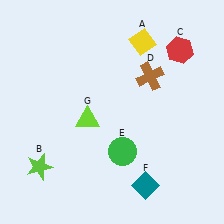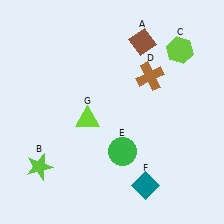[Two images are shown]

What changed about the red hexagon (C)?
In Image 1, C is red. In Image 2, it changed to lime.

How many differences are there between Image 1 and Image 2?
There are 2 differences between the two images.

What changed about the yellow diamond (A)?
In Image 1, A is yellow. In Image 2, it changed to brown.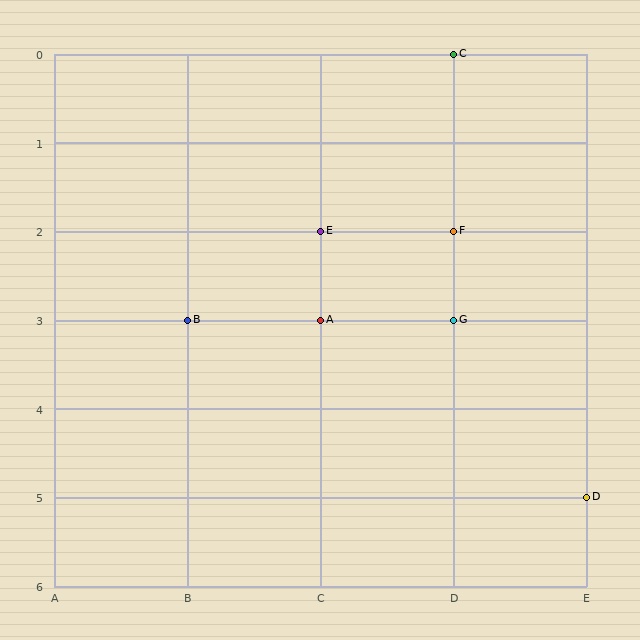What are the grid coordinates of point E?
Point E is at grid coordinates (C, 2).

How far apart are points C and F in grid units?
Points C and F are 2 rows apart.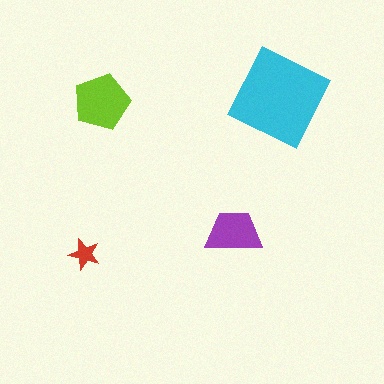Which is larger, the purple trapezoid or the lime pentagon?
The lime pentagon.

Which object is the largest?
The cyan square.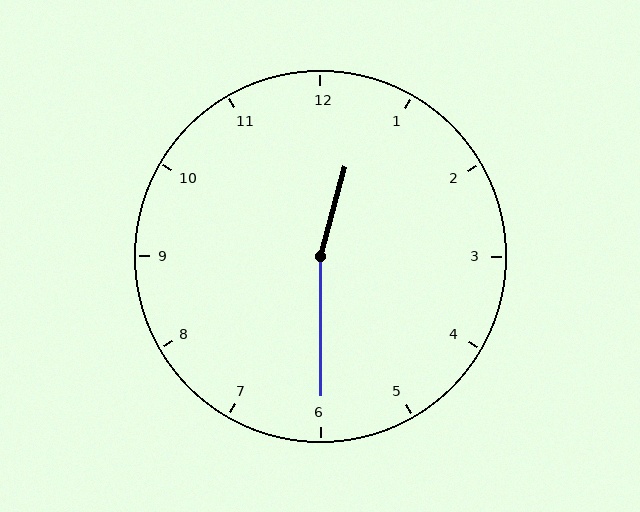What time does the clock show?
12:30.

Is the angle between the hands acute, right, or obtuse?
It is obtuse.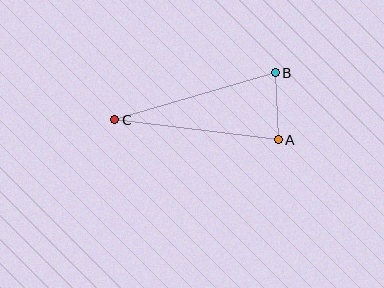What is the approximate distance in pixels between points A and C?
The distance between A and C is approximately 165 pixels.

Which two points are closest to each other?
Points A and B are closest to each other.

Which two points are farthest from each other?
Points B and C are farthest from each other.